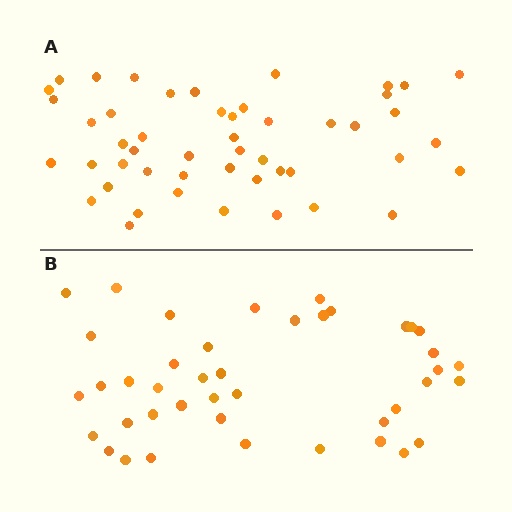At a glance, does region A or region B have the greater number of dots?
Region A (the top region) has more dots.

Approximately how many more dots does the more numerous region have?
Region A has roughly 8 or so more dots than region B.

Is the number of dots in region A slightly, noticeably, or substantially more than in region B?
Region A has only slightly more — the two regions are fairly close. The ratio is roughly 1.2 to 1.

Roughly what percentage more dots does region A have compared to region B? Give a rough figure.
About 15% more.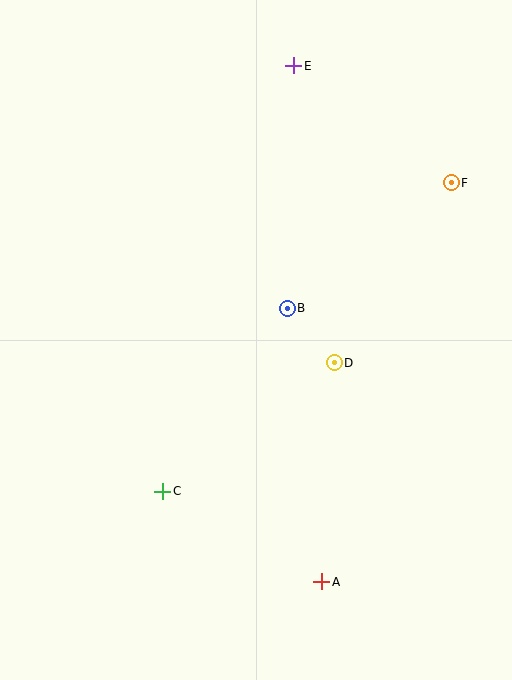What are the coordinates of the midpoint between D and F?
The midpoint between D and F is at (393, 273).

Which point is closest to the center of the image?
Point B at (287, 308) is closest to the center.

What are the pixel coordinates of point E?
Point E is at (294, 66).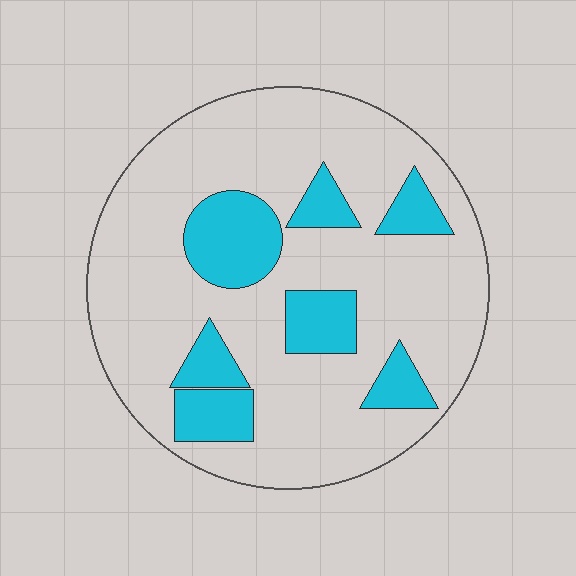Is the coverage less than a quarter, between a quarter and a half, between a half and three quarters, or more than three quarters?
Less than a quarter.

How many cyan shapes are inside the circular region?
7.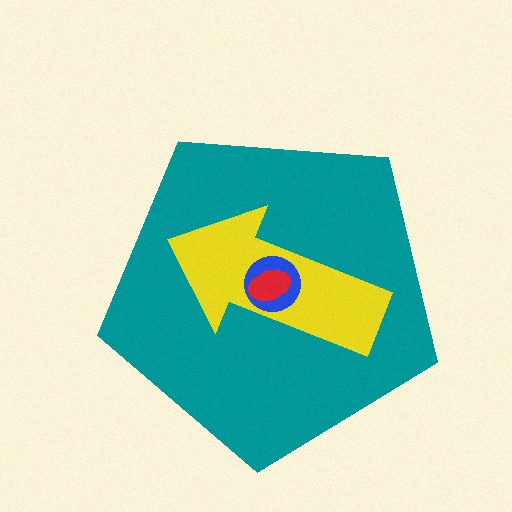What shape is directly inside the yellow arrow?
The blue circle.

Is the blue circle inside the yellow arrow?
Yes.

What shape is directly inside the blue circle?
The red ellipse.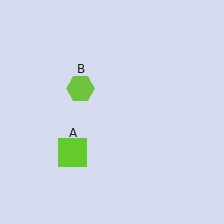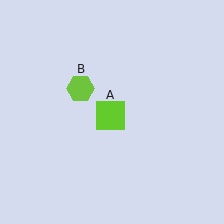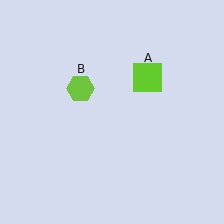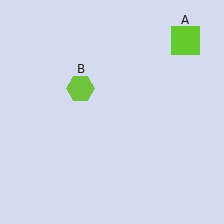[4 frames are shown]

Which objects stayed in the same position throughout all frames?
Lime hexagon (object B) remained stationary.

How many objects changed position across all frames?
1 object changed position: lime square (object A).